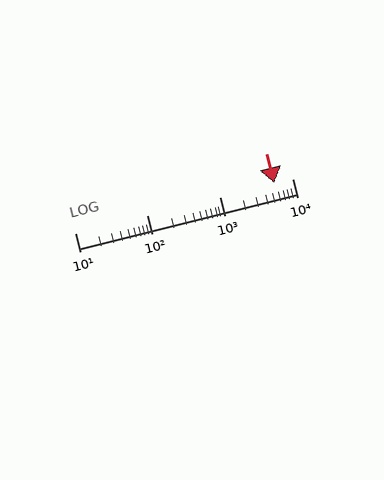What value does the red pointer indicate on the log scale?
The pointer indicates approximately 5700.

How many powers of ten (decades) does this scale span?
The scale spans 3 decades, from 10 to 10000.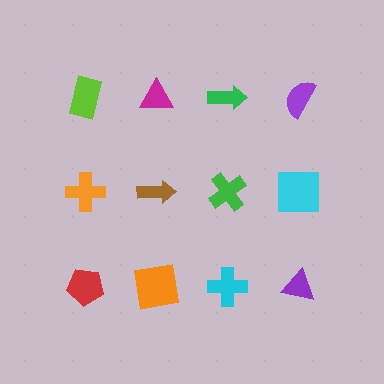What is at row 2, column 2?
A brown arrow.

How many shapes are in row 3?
4 shapes.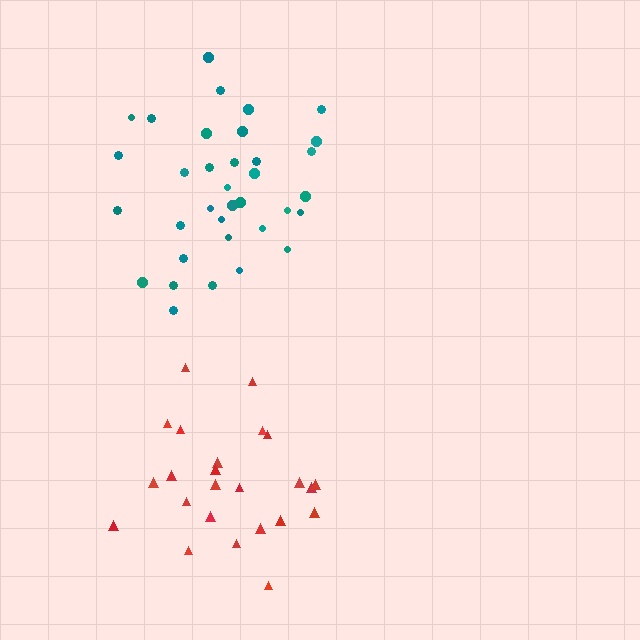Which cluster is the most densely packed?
Teal.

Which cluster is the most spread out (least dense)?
Red.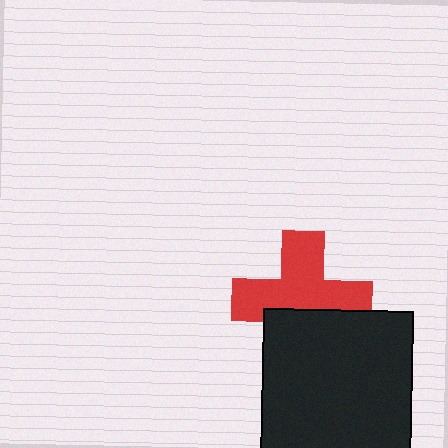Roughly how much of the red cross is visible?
Most of it is visible (roughly 65%).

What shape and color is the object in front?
The object in front is a black square.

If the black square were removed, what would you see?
You would see the complete red cross.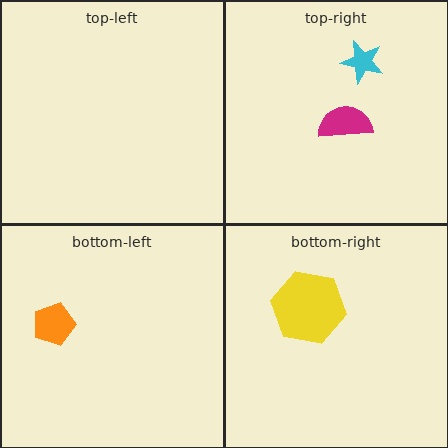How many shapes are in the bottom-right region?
1.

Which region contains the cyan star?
The top-right region.